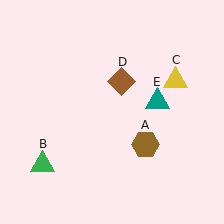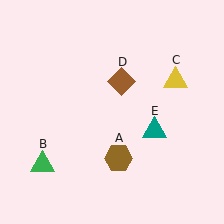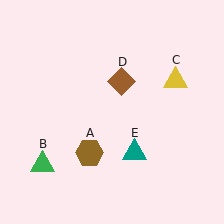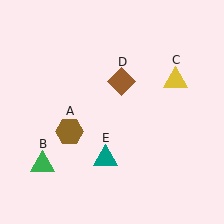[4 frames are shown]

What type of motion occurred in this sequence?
The brown hexagon (object A), teal triangle (object E) rotated clockwise around the center of the scene.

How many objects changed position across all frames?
2 objects changed position: brown hexagon (object A), teal triangle (object E).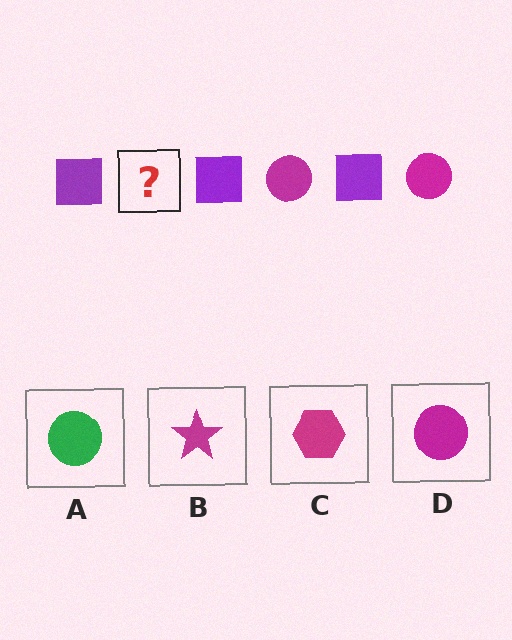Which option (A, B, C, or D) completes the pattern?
D.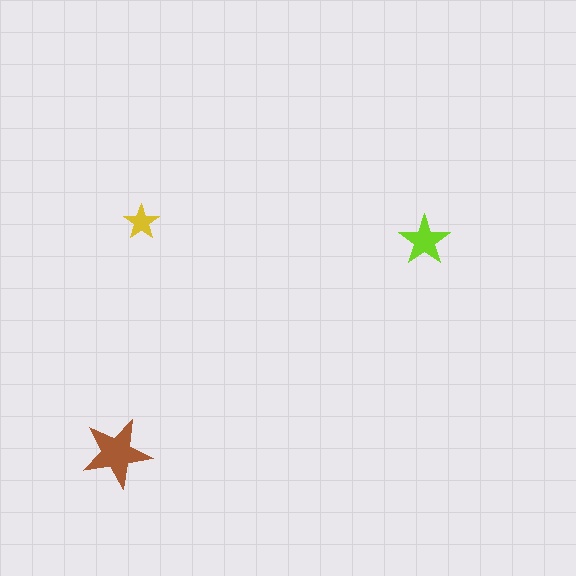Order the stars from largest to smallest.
the brown one, the lime one, the yellow one.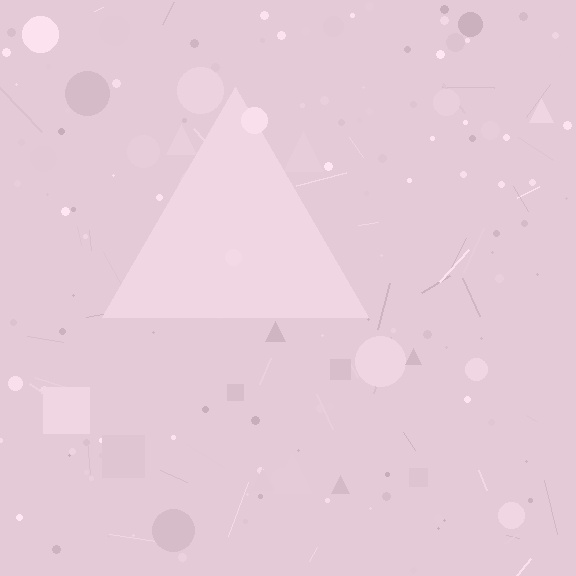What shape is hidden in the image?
A triangle is hidden in the image.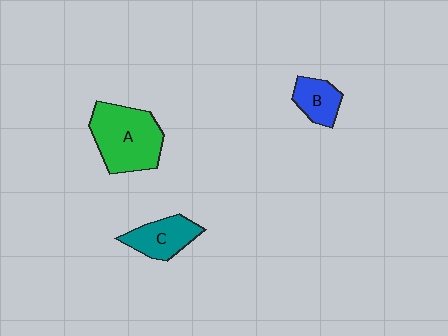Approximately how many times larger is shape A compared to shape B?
Approximately 2.3 times.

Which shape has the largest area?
Shape A (green).